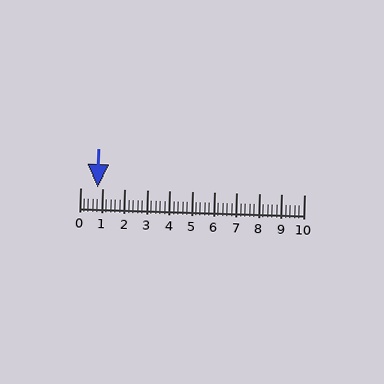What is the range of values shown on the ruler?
The ruler shows values from 0 to 10.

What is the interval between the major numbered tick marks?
The major tick marks are spaced 1 units apart.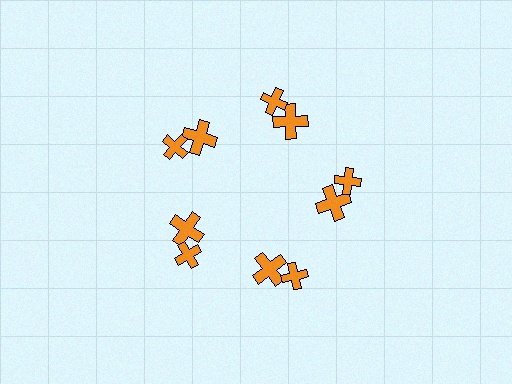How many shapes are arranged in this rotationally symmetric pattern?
There are 10 shapes, arranged in 5 groups of 2.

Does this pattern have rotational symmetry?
Yes, this pattern has 5-fold rotational symmetry. It looks the same after rotating 72 degrees around the center.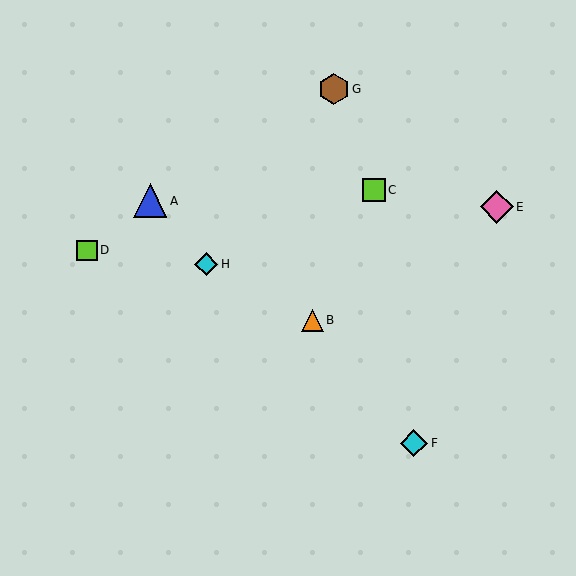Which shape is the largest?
The blue triangle (labeled A) is the largest.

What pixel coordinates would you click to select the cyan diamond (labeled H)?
Click at (206, 264) to select the cyan diamond H.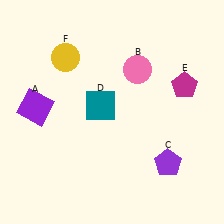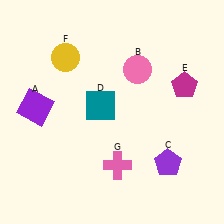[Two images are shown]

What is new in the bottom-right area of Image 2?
A pink cross (G) was added in the bottom-right area of Image 2.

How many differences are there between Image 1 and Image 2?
There is 1 difference between the two images.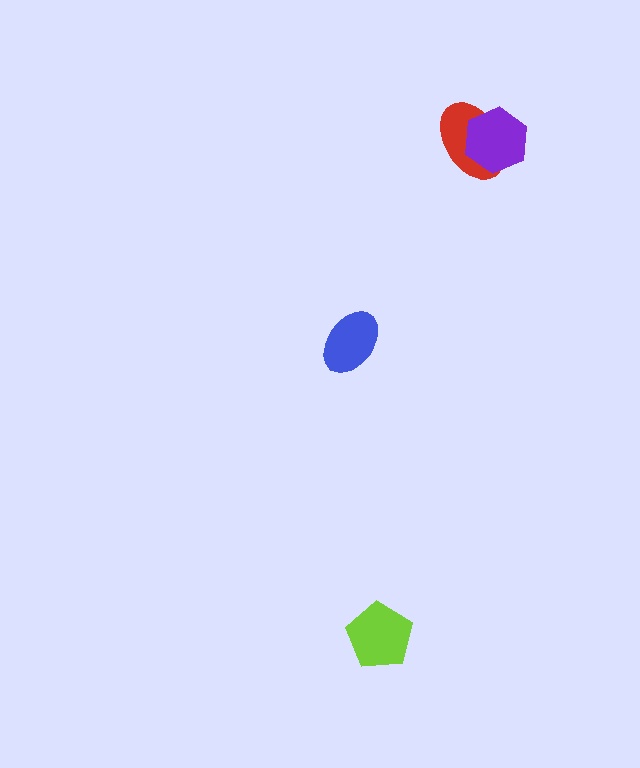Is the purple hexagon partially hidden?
No, no other shape covers it.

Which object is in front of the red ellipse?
The purple hexagon is in front of the red ellipse.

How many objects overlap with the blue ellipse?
0 objects overlap with the blue ellipse.